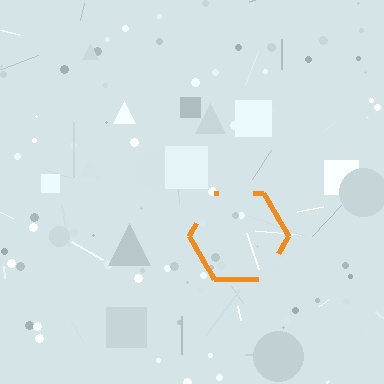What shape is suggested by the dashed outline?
The dashed outline suggests a hexagon.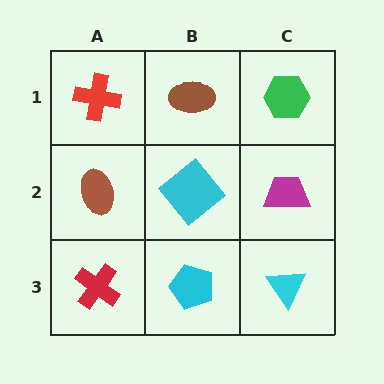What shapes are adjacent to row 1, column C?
A magenta trapezoid (row 2, column C), a brown ellipse (row 1, column B).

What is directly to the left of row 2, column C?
A cyan diamond.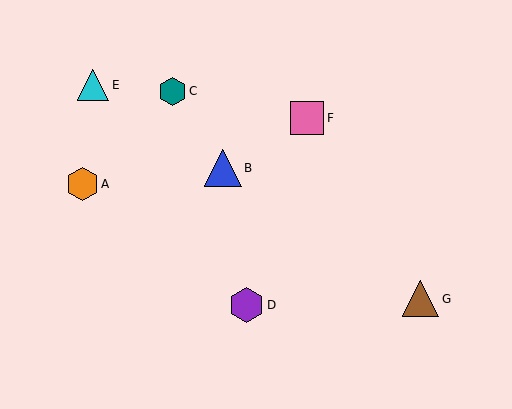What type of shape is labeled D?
Shape D is a purple hexagon.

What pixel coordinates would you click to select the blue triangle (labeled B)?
Click at (223, 168) to select the blue triangle B.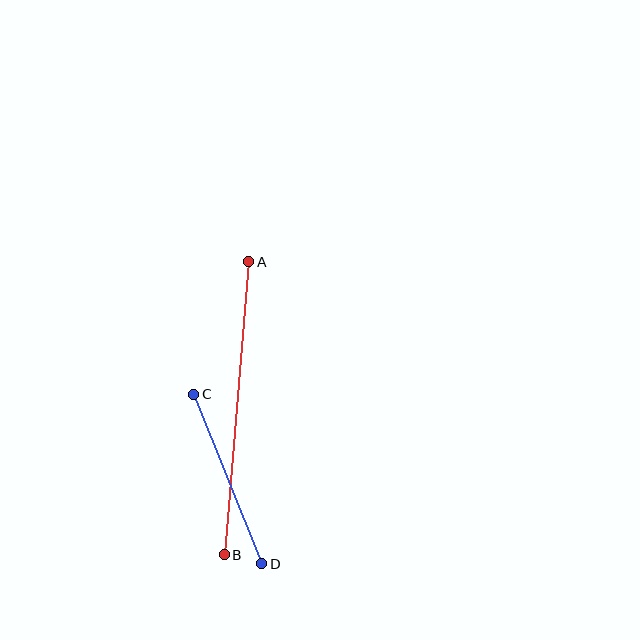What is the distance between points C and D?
The distance is approximately 183 pixels.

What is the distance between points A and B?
The distance is approximately 294 pixels.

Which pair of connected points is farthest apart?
Points A and B are farthest apart.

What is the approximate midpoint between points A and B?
The midpoint is at approximately (236, 408) pixels.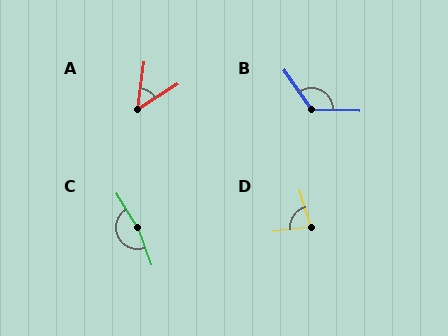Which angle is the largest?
C, at approximately 168 degrees.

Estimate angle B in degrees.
Approximately 127 degrees.